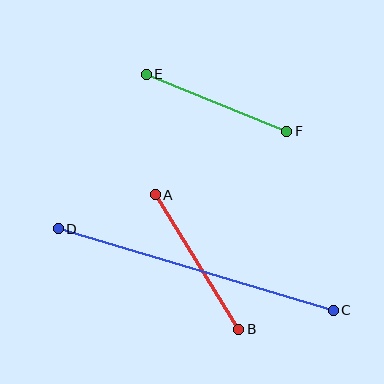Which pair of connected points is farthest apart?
Points C and D are farthest apart.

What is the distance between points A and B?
The distance is approximately 158 pixels.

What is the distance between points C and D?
The distance is approximately 287 pixels.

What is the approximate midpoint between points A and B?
The midpoint is at approximately (197, 262) pixels.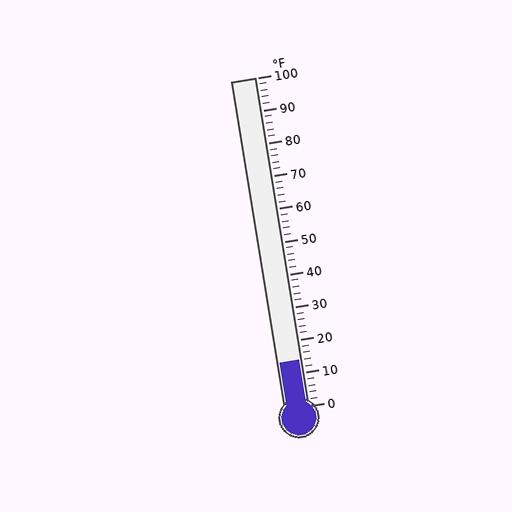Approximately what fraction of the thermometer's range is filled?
The thermometer is filled to approximately 15% of its range.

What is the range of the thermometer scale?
The thermometer scale ranges from 0°F to 100°F.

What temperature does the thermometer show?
The thermometer shows approximately 14°F.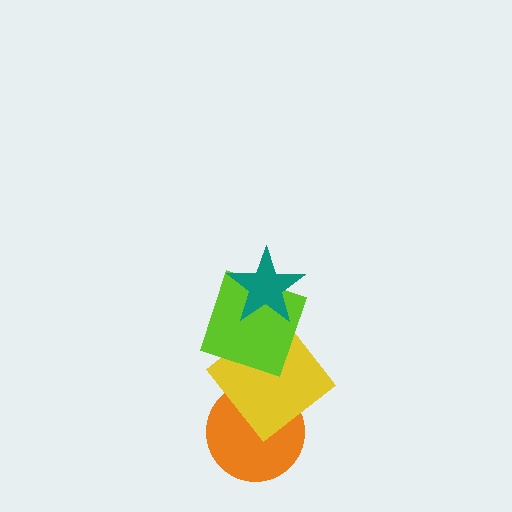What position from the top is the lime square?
The lime square is 2nd from the top.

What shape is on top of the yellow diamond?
The lime square is on top of the yellow diamond.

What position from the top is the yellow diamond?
The yellow diamond is 3rd from the top.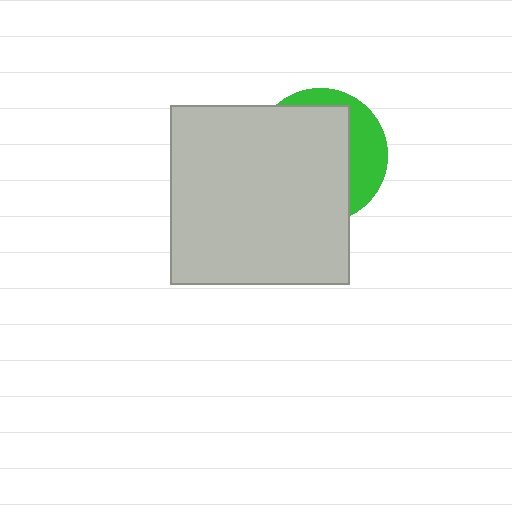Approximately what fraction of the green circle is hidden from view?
Roughly 70% of the green circle is hidden behind the light gray square.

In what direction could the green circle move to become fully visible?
The green circle could move right. That would shift it out from behind the light gray square entirely.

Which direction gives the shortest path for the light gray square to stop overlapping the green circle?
Moving left gives the shortest separation.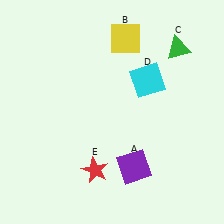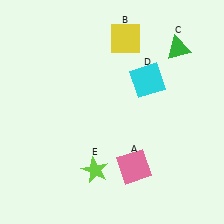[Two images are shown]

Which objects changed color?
A changed from purple to pink. E changed from red to lime.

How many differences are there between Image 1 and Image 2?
There are 2 differences between the two images.